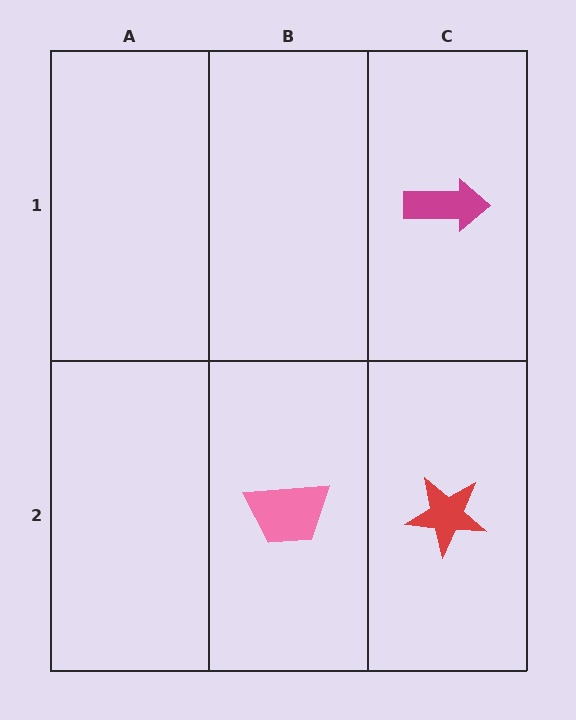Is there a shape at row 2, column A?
No, that cell is empty.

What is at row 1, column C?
A magenta arrow.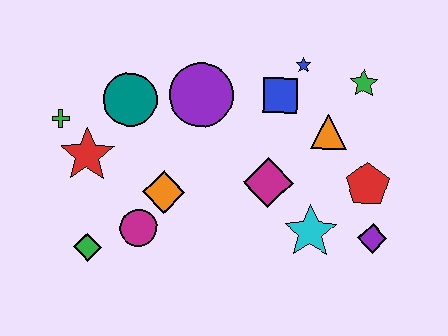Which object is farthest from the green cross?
The purple diamond is farthest from the green cross.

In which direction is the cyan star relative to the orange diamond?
The cyan star is to the right of the orange diamond.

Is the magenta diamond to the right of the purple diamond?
No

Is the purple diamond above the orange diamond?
No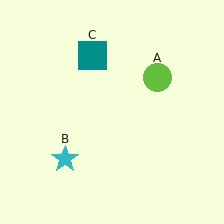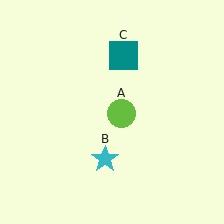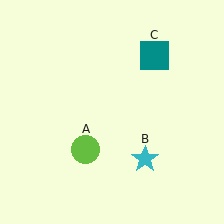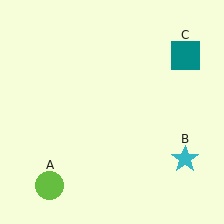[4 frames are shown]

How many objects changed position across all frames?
3 objects changed position: lime circle (object A), cyan star (object B), teal square (object C).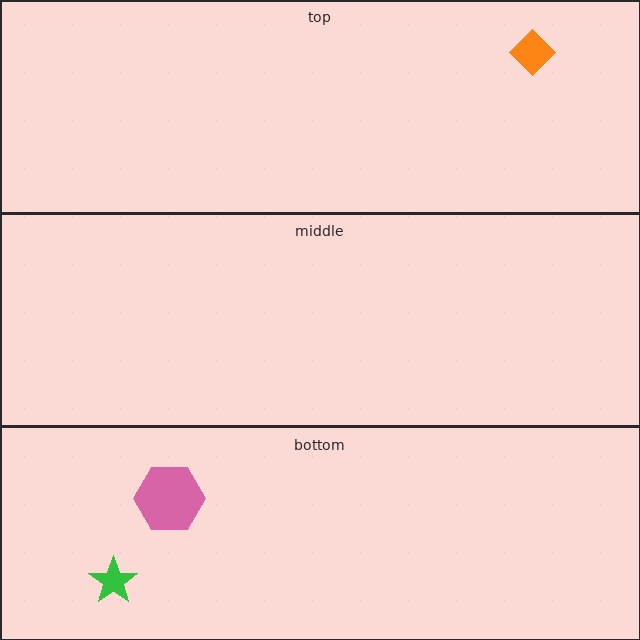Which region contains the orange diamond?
The top region.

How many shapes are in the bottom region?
2.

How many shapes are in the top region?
1.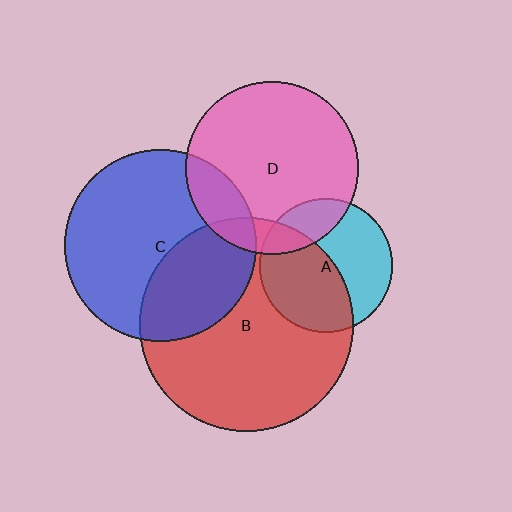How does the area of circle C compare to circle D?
Approximately 1.2 times.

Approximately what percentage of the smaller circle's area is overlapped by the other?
Approximately 35%.